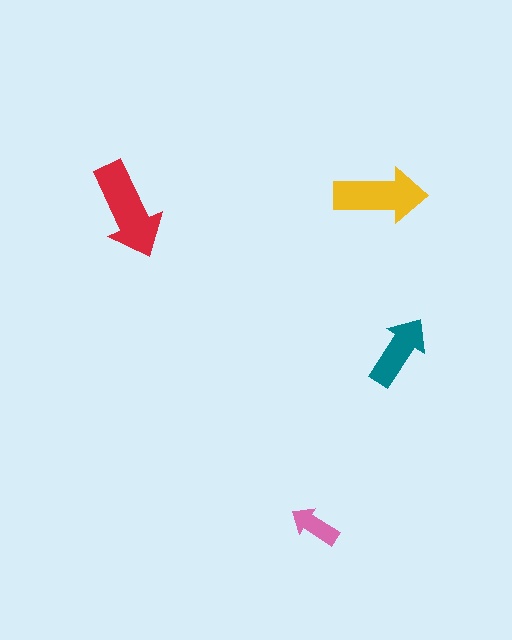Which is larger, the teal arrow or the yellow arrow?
The yellow one.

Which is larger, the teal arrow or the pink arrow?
The teal one.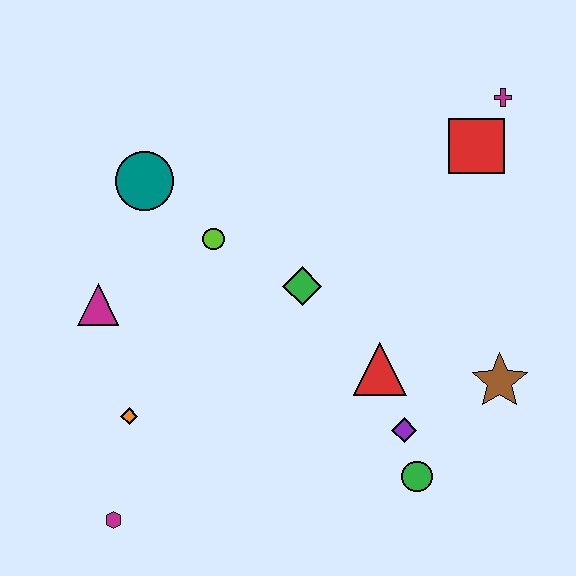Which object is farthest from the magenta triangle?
The magenta cross is farthest from the magenta triangle.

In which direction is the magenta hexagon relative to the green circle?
The magenta hexagon is to the left of the green circle.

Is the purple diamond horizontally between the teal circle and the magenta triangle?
No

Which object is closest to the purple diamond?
The green circle is closest to the purple diamond.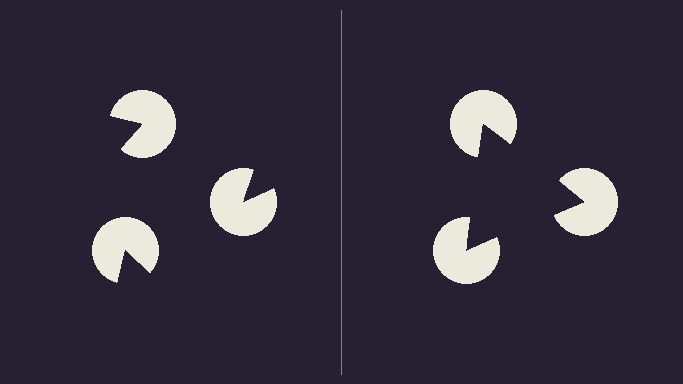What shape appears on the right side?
An illusory triangle.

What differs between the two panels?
The pac-man discs are positioned identically on both sides; only the wedge orientations differ. On the right they align to a triangle; on the left they are misaligned.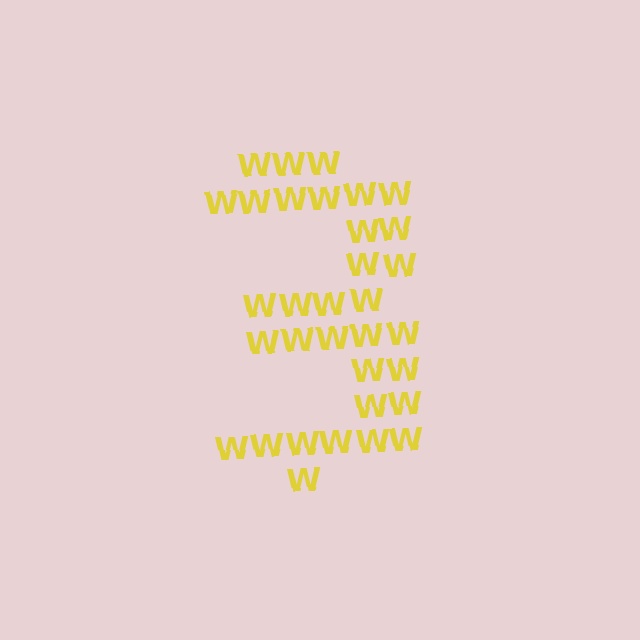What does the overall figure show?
The overall figure shows the digit 3.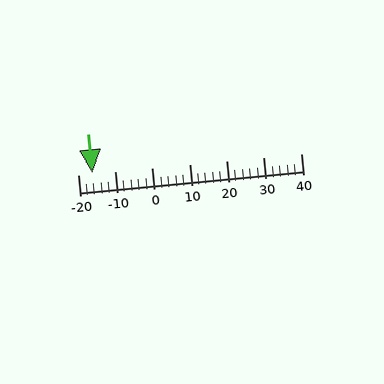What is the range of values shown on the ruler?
The ruler shows values from -20 to 40.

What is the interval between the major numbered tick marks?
The major tick marks are spaced 10 units apart.